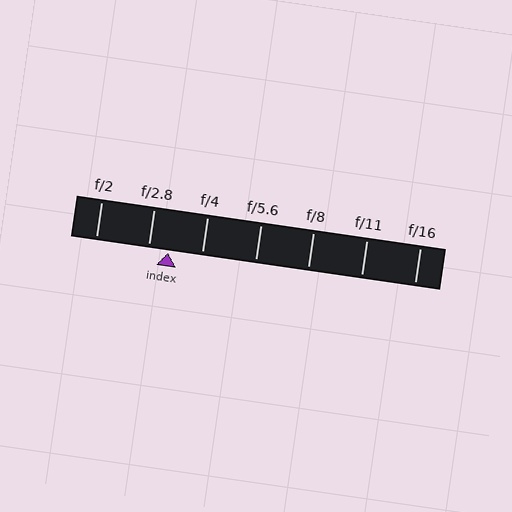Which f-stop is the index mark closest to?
The index mark is closest to f/2.8.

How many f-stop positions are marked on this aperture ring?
There are 7 f-stop positions marked.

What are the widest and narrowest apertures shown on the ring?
The widest aperture shown is f/2 and the narrowest is f/16.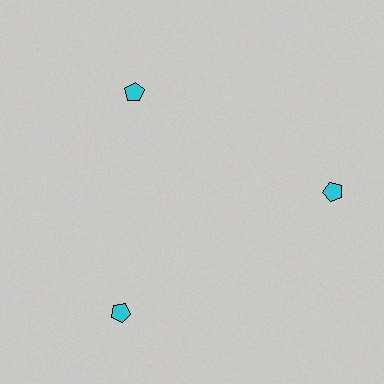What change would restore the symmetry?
The symmetry would be restored by moving it outward, back onto the ring so that all 3 pentagons sit at equal angles and equal distance from the center.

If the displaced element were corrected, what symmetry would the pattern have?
It would have 3-fold rotational symmetry — the pattern would map onto itself every 120 degrees.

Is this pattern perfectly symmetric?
No. The 3 cyan pentagons are arranged in a ring, but one element near the 11 o'clock position is pulled inward toward the center, breaking the 3-fold rotational symmetry.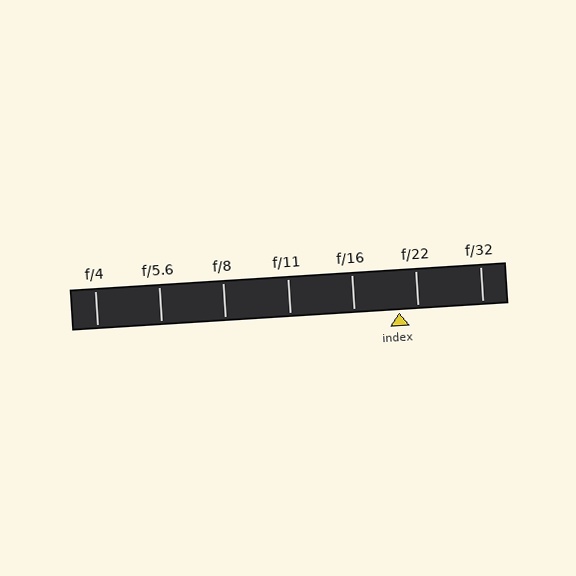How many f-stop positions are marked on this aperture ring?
There are 7 f-stop positions marked.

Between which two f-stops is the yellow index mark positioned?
The index mark is between f/16 and f/22.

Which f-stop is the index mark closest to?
The index mark is closest to f/22.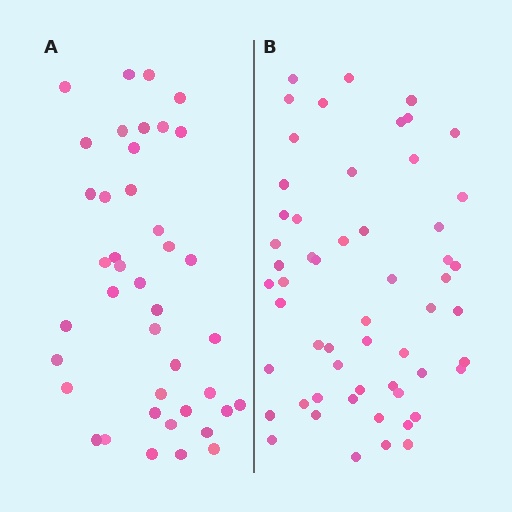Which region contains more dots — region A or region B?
Region B (the right region) has more dots.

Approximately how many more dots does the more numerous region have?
Region B has approximately 15 more dots than region A.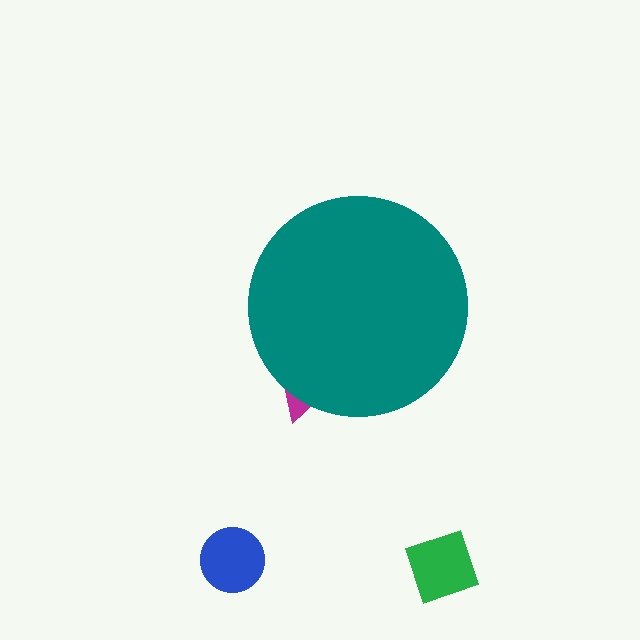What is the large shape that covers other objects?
A teal circle.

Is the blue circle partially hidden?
No, the blue circle is fully visible.